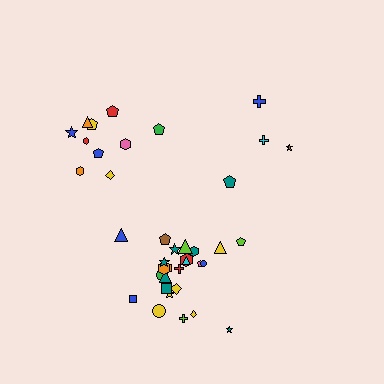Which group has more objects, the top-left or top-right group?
The top-left group.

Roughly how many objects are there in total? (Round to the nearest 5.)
Roughly 40 objects in total.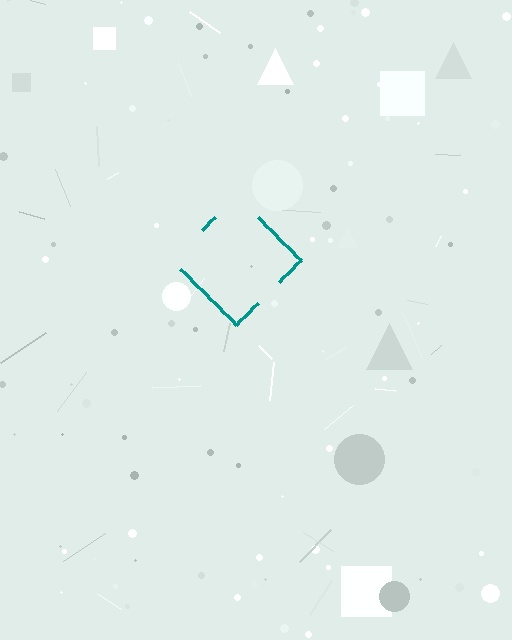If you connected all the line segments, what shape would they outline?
They would outline a diamond.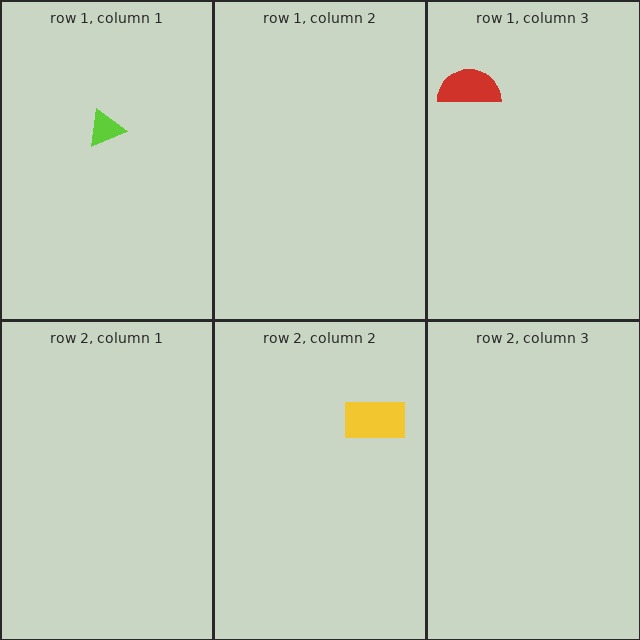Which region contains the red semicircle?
The row 1, column 3 region.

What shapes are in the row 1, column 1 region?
The lime triangle.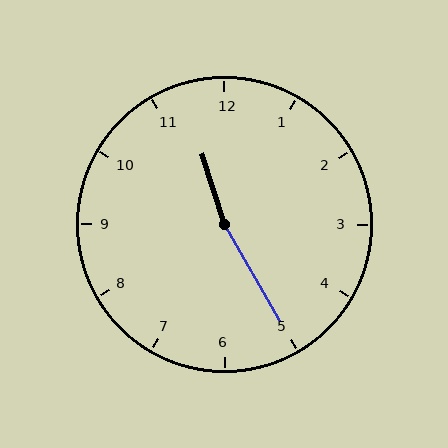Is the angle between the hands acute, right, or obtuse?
It is obtuse.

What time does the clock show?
11:25.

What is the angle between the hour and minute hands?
Approximately 168 degrees.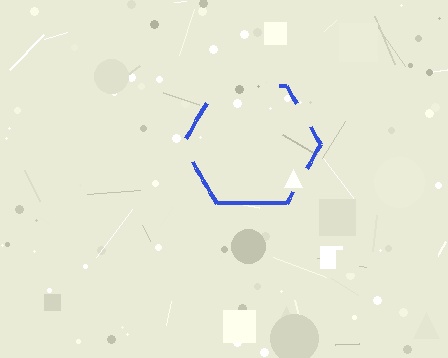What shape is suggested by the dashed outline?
The dashed outline suggests a hexagon.